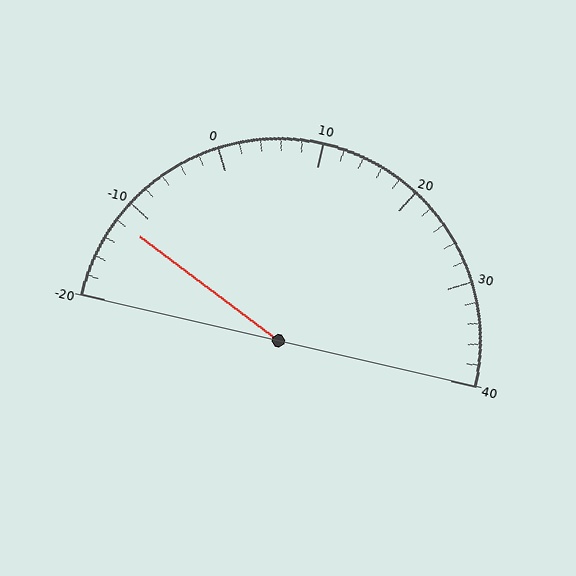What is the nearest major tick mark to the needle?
The nearest major tick mark is -10.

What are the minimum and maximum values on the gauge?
The gauge ranges from -20 to 40.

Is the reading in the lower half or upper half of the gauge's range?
The reading is in the lower half of the range (-20 to 40).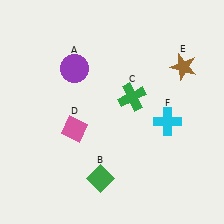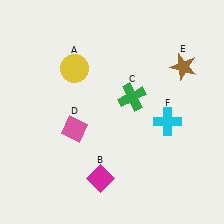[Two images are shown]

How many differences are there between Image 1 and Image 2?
There are 2 differences between the two images.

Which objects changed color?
A changed from purple to yellow. B changed from green to magenta.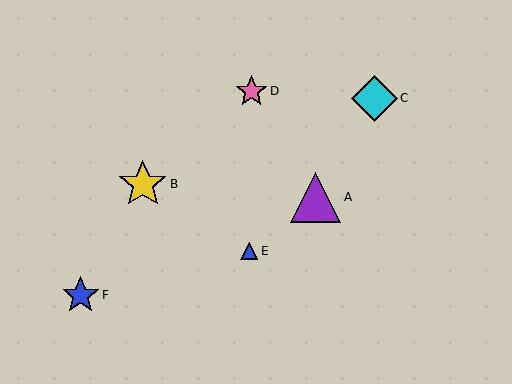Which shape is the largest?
The purple triangle (labeled A) is the largest.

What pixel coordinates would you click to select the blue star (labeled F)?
Click at (81, 295) to select the blue star F.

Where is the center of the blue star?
The center of the blue star is at (81, 295).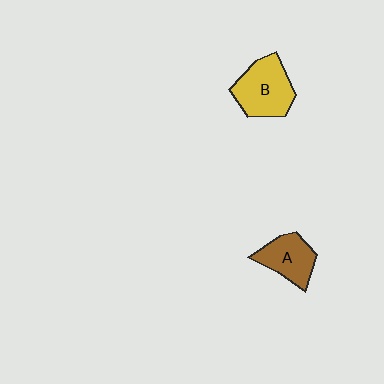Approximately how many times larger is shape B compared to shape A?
Approximately 1.4 times.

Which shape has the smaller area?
Shape A (brown).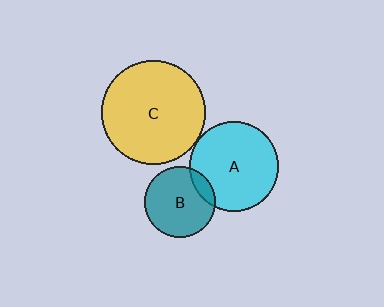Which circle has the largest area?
Circle C (yellow).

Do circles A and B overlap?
Yes.